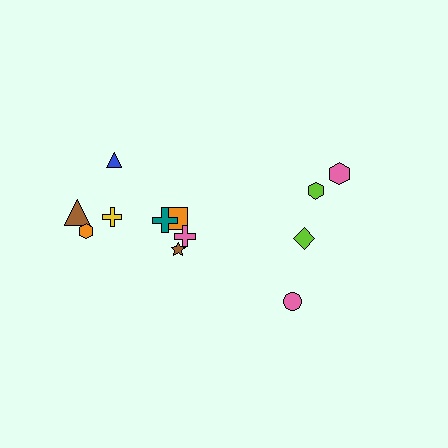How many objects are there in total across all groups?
There are 12 objects.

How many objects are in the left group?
There are 8 objects.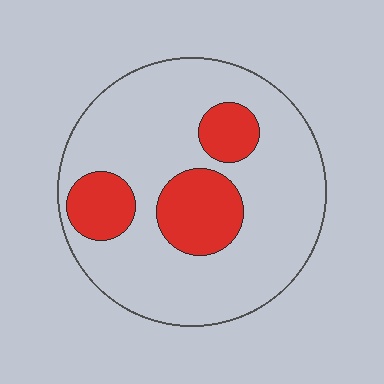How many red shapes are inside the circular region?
3.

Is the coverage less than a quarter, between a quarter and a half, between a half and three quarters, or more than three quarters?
Less than a quarter.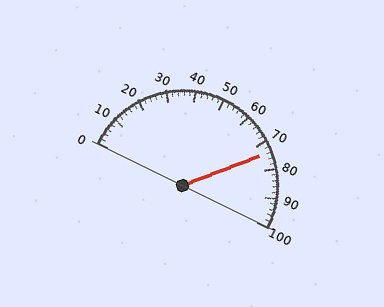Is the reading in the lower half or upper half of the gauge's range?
The reading is in the upper half of the range (0 to 100).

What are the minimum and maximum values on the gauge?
The gauge ranges from 0 to 100.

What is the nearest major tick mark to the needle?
The nearest major tick mark is 70.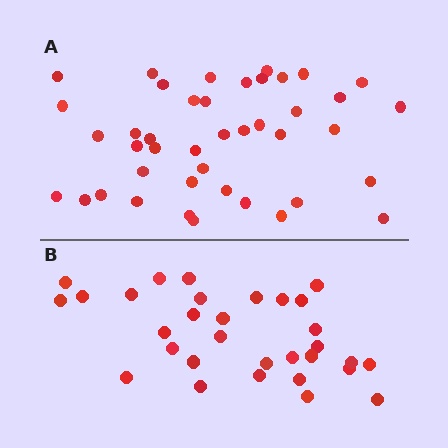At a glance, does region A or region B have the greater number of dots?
Region A (the top region) has more dots.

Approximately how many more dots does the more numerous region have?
Region A has roughly 12 or so more dots than region B.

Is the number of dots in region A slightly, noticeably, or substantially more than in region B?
Region A has noticeably more, but not dramatically so. The ratio is roughly 1.4 to 1.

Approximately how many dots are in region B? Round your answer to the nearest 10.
About 30 dots. (The exact count is 31, which rounds to 30.)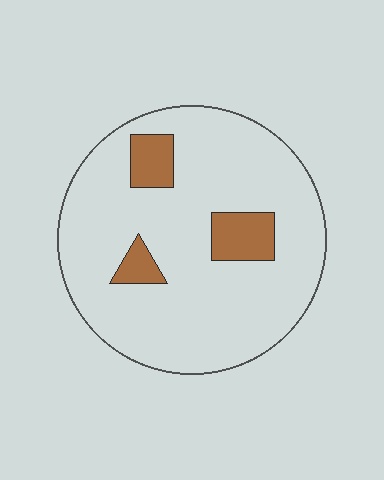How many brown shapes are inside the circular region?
3.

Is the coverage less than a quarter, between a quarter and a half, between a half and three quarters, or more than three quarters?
Less than a quarter.